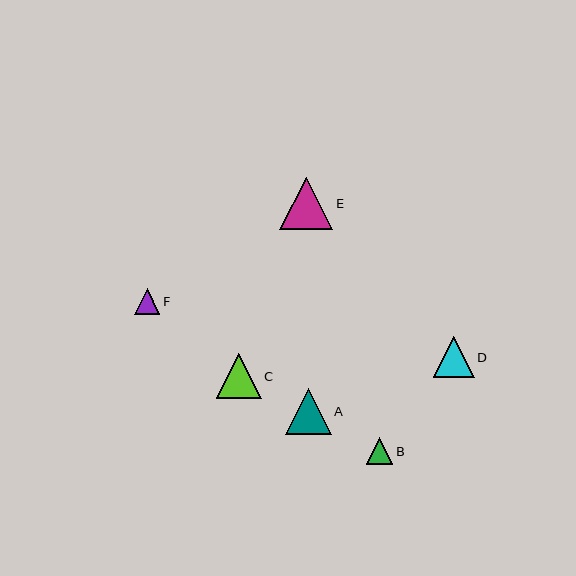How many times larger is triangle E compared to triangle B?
Triangle E is approximately 2.0 times the size of triangle B.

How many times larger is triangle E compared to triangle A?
Triangle E is approximately 1.1 times the size of triangle A.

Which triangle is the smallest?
Triangle F is the smallest with a size of approximately 25 pixels.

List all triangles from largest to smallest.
From largest to smallest: E, A, C, D, B, F.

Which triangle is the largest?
Triangle E is the largest with a size of approximately 53 pixels.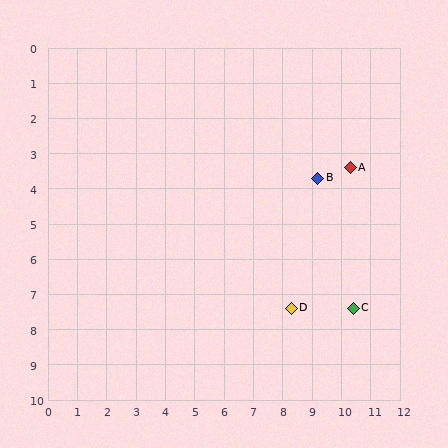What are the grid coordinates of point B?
Point B is at approximately (9.2, 3.7).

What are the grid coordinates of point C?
Point C is at approximately (10.4, 7.4).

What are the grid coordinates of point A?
Point A is at approximately (10.3, 3.4).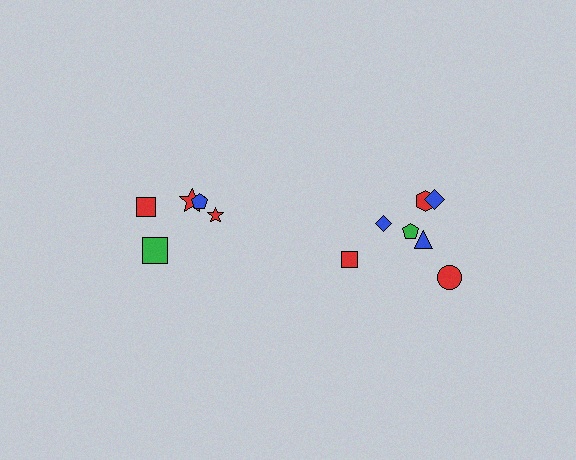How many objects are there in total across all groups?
There are 12 objects.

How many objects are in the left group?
There are 5 objects.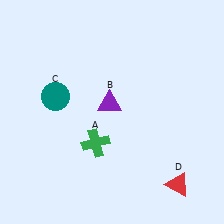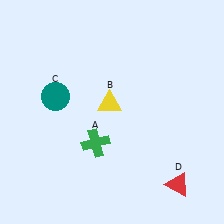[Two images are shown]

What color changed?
The triangle (B) changed from purple in Image 1 to yellow in Image 2.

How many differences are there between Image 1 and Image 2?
There is 1 difference between the two images.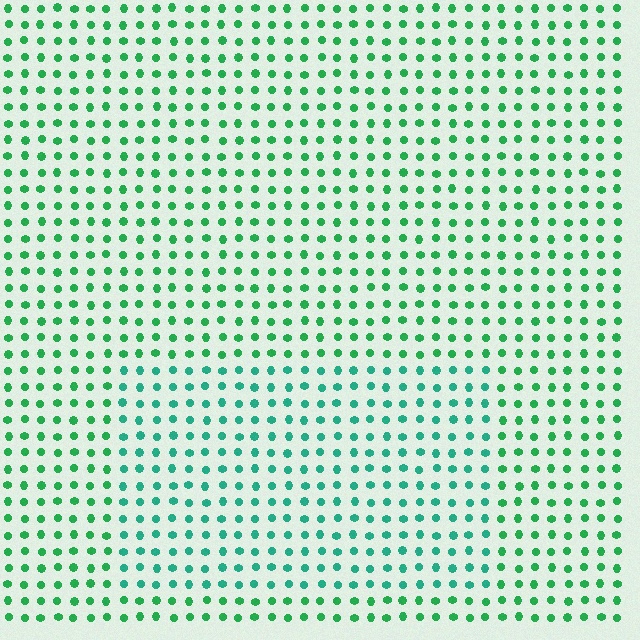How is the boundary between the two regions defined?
The boundary is defined purely by a slight shift in hue (about 25 degrees). Spacing, size, and orientation are identical on both sides.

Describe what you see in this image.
The image is filled with small green elements in a uniform arrangement. A rectangle-shaped region is visible where the elements are tinted to a slightly different hue, forming a subtle color boundary.